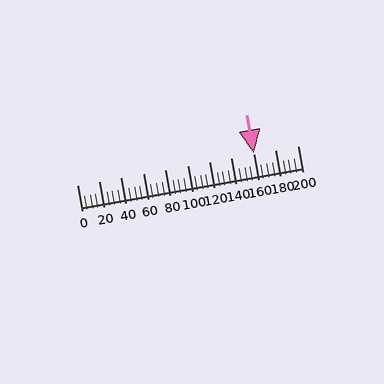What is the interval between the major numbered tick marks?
The major tick marks are spaced 20 units apart.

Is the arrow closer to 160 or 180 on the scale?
The arrow is closer to 160.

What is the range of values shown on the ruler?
The ruler shows values from 0 to 200.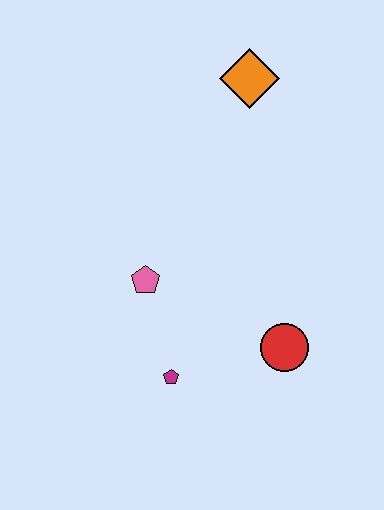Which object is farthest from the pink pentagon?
The orange diamond is farthest from the pink pentagon.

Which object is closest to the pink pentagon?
The magenta pentagon is closest to the pink pentagon.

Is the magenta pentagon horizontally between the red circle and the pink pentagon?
Yes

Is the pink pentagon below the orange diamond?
Yes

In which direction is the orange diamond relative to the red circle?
The orange diamond is above the red circle.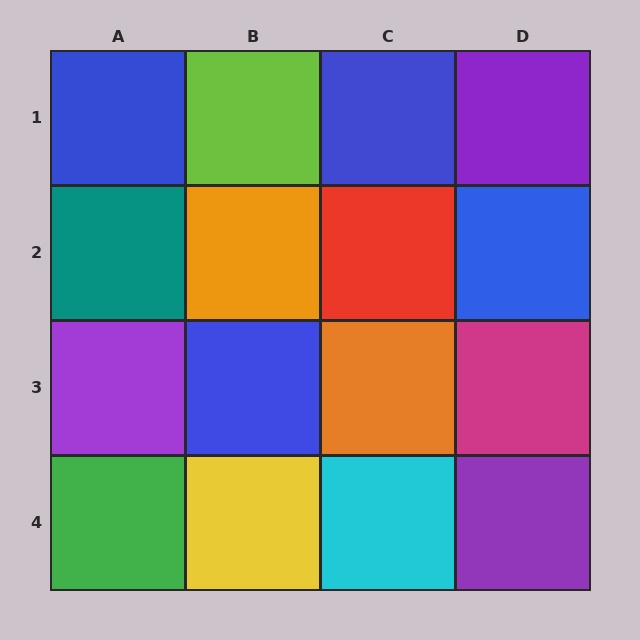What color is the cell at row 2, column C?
Red.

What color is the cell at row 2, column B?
Orange.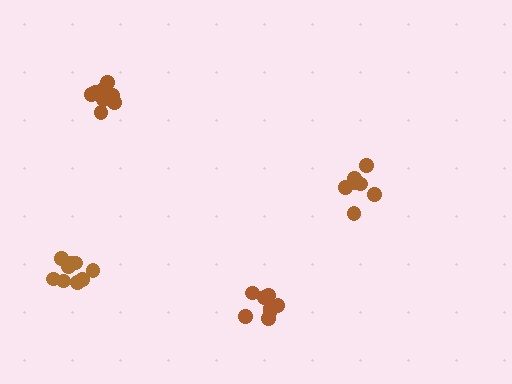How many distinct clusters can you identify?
There are 4 distinct clusters.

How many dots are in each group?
Group 1: 9 dots, Group 2: 10 dots, Group 3: 11 dots, Group 4: 7 dots (37 total).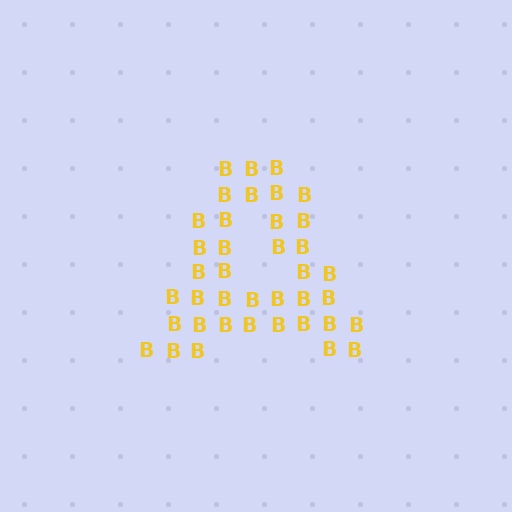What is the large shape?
The large shape is the letter A.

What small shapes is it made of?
It is made of small letter B's.